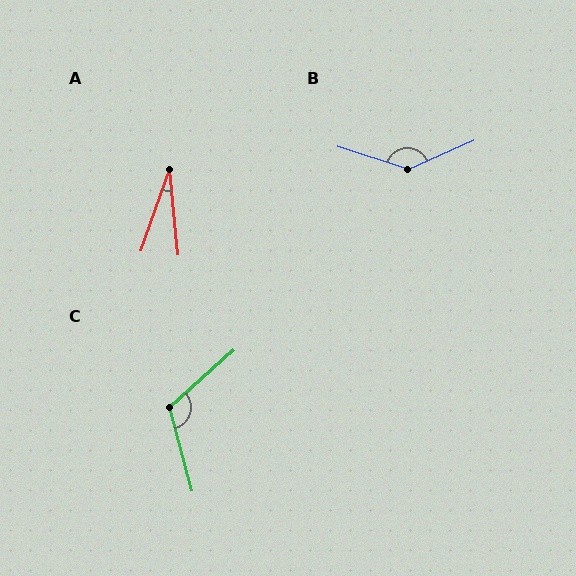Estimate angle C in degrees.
Approximately 117 degrees.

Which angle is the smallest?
A, at approximately 25 degrees.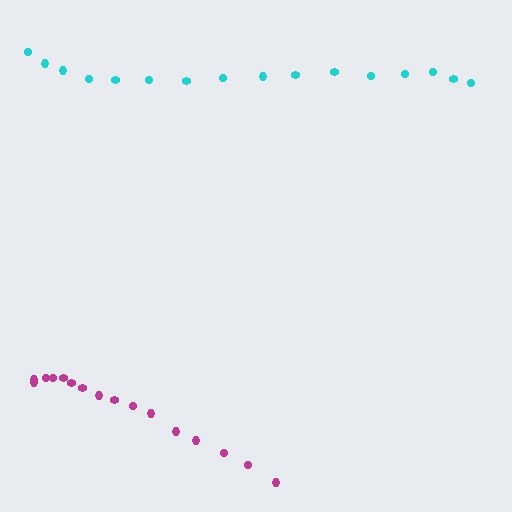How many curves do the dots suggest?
There are 2 distinct paths.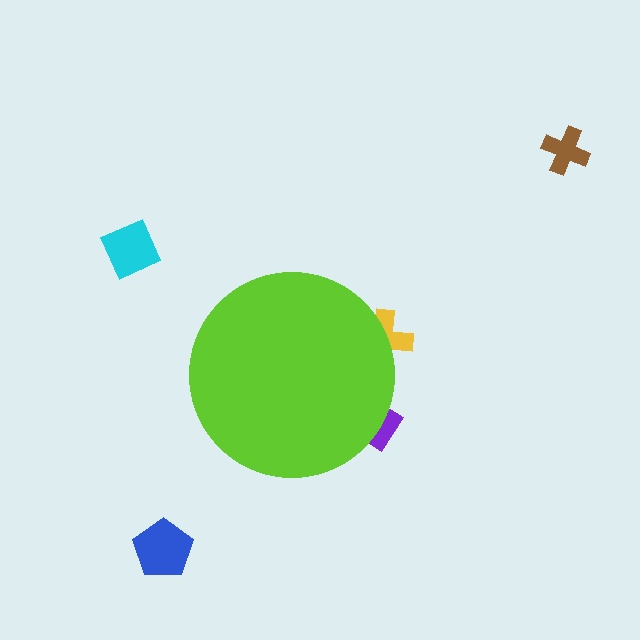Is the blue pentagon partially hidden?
No, the blue pentagon is fully visible.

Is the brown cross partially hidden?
No, the brown cross is fully visible.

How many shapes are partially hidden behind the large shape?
2 shapes are partially hidden.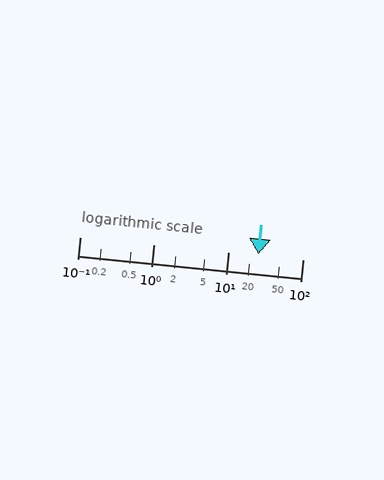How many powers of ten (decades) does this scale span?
The scale spans 3 decades, from 0.1 to 100.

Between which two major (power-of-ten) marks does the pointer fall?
The pointer is between 10 and 100.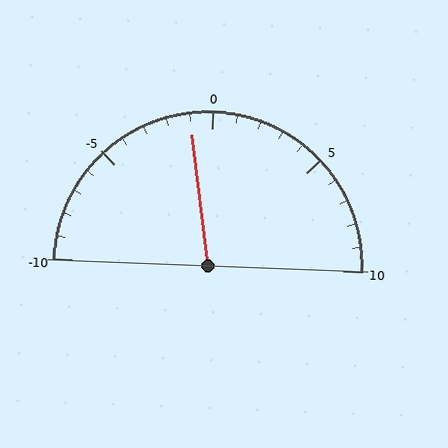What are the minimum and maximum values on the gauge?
The gauge ranges from -10 to 10.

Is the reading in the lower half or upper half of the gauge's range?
The reading is in the lower half of the range (-10 to 10).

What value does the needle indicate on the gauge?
The needle indicates approximately -1.